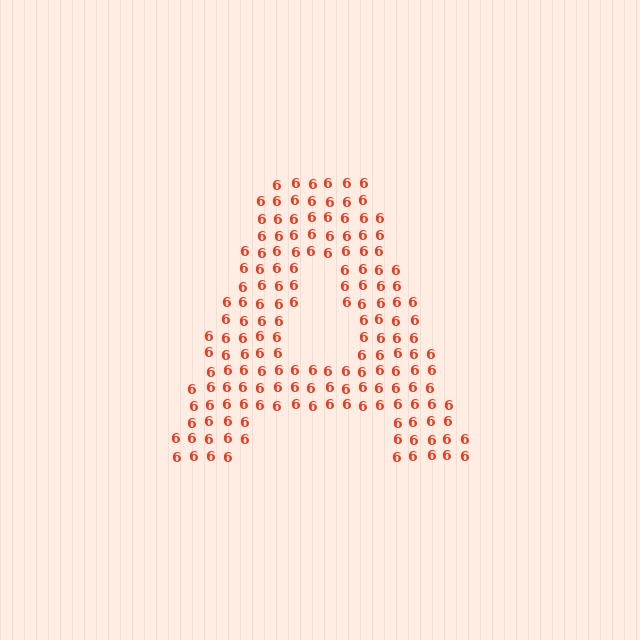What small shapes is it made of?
It is made of small digit 6's.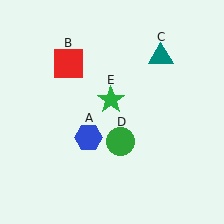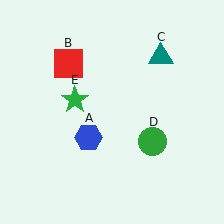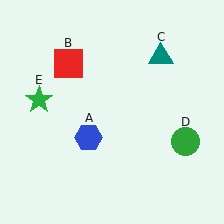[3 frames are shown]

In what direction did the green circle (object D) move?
The green circle (object D) moved right.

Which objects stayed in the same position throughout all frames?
Blue hexagon (object A) and red square (object B) and teal triangle (object C) remained stationary.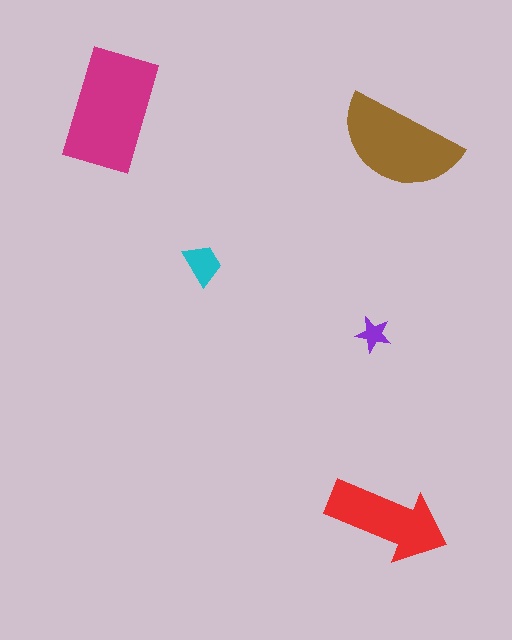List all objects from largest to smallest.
The magenta rectangle, the brown semicircle, the red arrow, the cyan trapezoid, the purple star.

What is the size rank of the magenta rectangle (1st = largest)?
1st.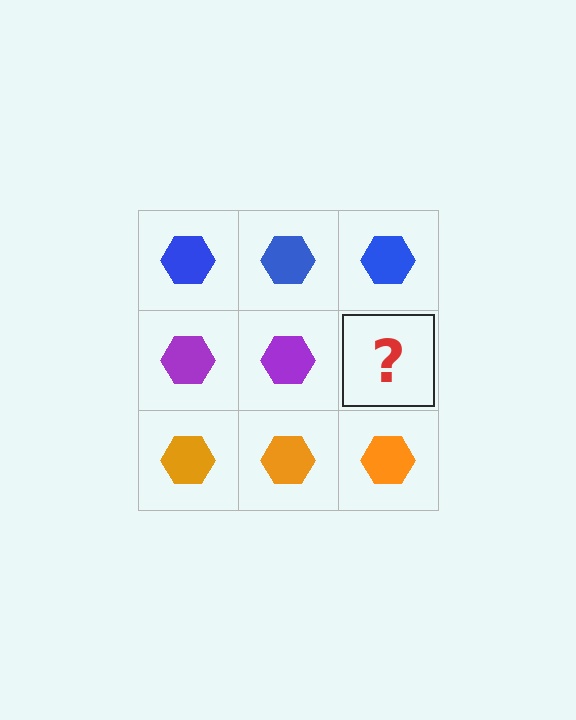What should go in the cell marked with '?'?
The missing cell should contain a purple hexagon.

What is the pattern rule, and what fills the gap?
The rule is that each row has a consistent color. The gap should be filled with a purple hexagon.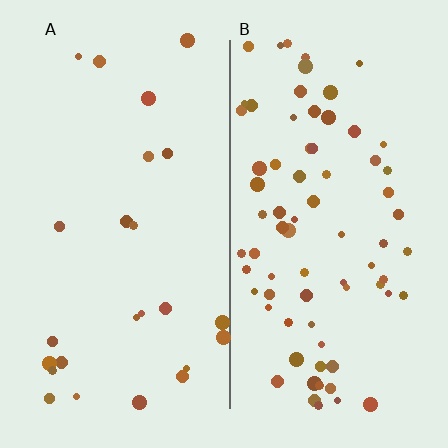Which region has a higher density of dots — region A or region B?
B (the right).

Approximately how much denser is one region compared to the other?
Approximately 3.0× — region B over region A.